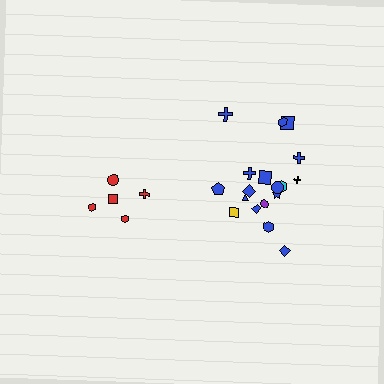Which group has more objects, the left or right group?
The right group.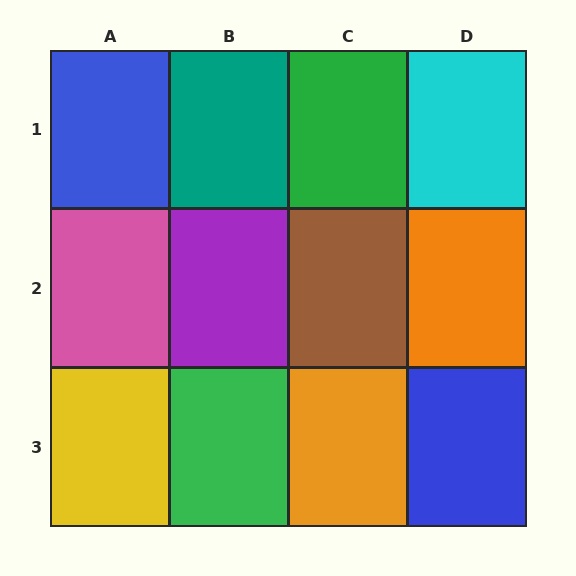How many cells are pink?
1 cell is pink.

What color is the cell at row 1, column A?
Blue.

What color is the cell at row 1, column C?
Green.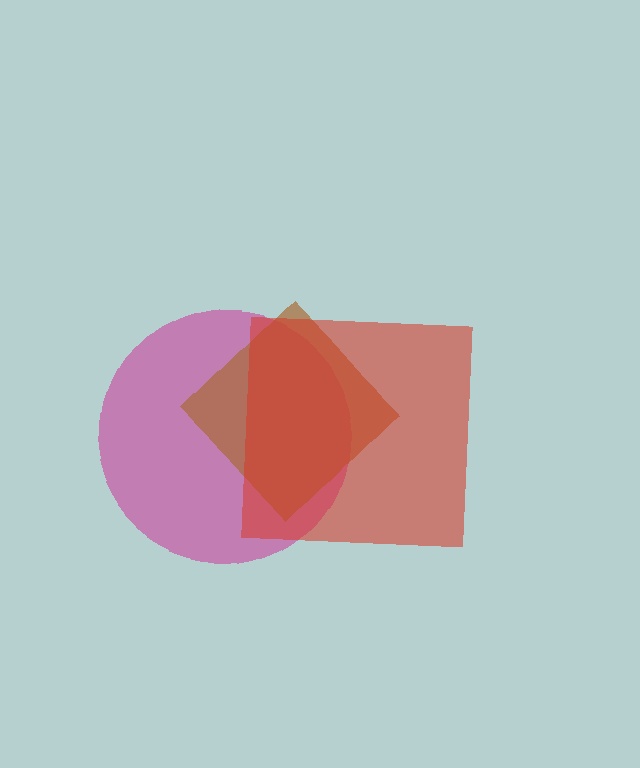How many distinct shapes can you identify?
There are 3 distinct shapes: a magenta circle, a brown diamond, a red square.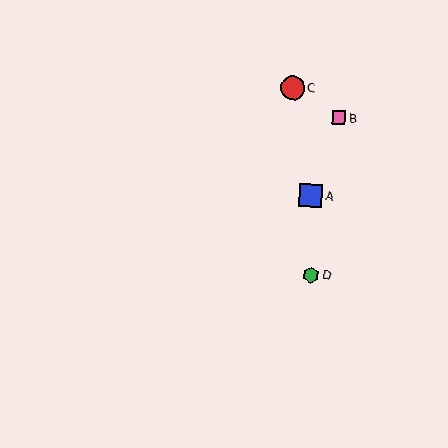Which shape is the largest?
The red circle (labeled C) is the largest.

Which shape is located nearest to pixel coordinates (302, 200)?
The blue square (labeled A) at (311, 196) is nearest to that location.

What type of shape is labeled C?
Shape C is a red circle.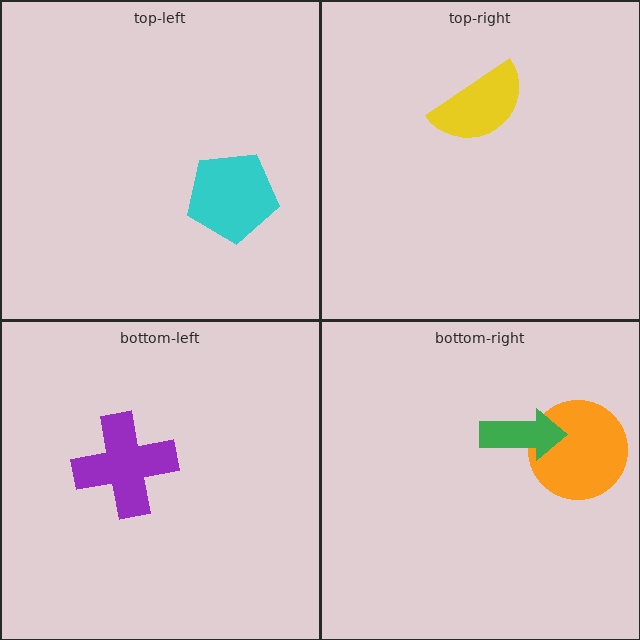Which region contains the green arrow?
The bottom-right region.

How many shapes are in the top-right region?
1.